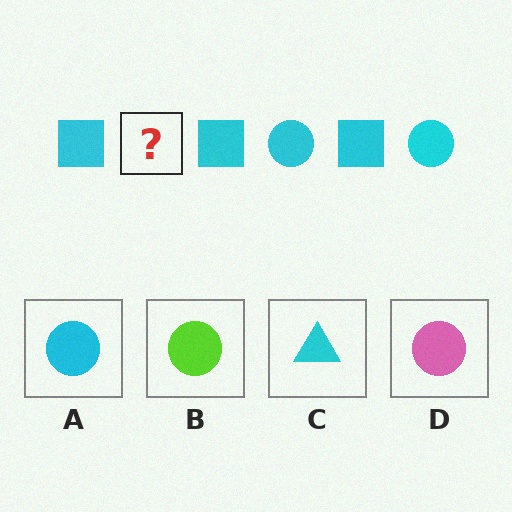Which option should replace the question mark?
Option A.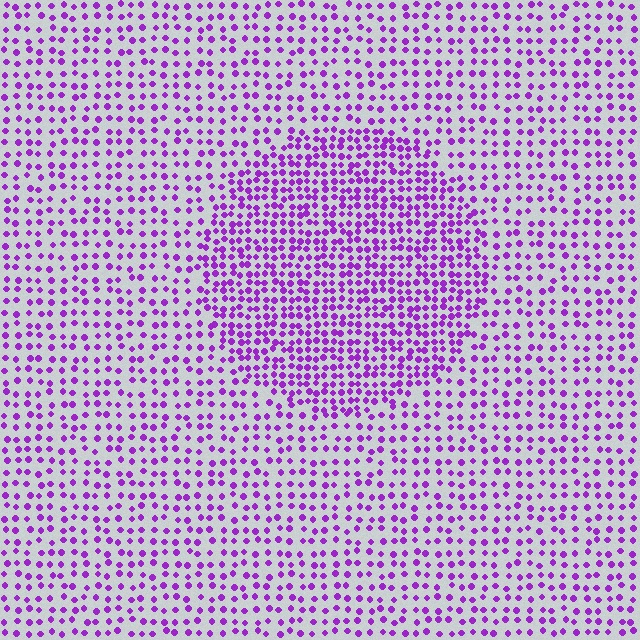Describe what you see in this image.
The image contains small purple elements arranged at two different densities. A circle-shaped region is visible where the elements are more densely packed than the surrounding area.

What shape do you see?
I see a circle.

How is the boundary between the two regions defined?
The boundary is defined by a change in element density (approximately 1.8x ratio). All elements are the same color, size, and shape.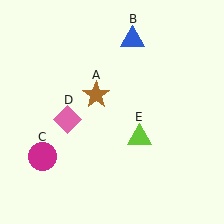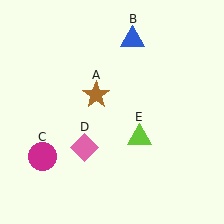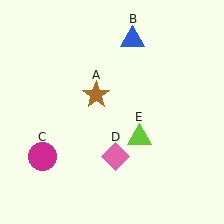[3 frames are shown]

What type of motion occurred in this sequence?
The pink diamond (object D) rotated counterclockwise around the center of the scene.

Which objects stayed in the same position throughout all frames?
Brown star (object A) and blue triangle (object B) and magenta circle (object C) and lime triangle (object E) remained stationary.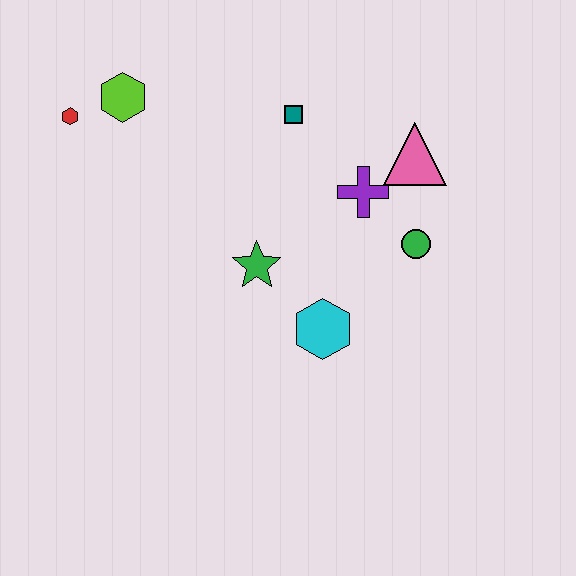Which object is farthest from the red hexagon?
The green circle is farthest from the red hexagon.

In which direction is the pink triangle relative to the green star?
The pink triangle is to the right of the green star.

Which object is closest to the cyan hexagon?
The green star is closest to the cyan hexagon.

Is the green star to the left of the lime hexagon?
No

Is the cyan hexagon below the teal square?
Yes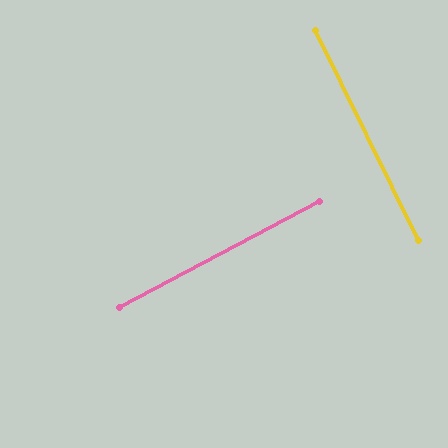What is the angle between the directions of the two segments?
Approximately 88 degrees.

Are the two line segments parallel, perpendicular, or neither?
Perpendicular — they meet at approximately 88°.